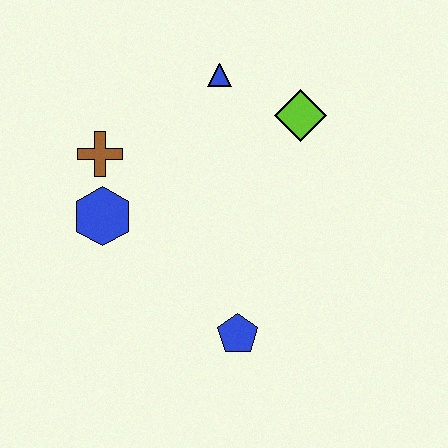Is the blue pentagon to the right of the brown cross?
Yes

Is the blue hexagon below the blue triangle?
Yes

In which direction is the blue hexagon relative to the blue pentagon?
The blue hexagon is to the left of the blue pentagon.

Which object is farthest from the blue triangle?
The blue pentagon is farthest from the blue triangle.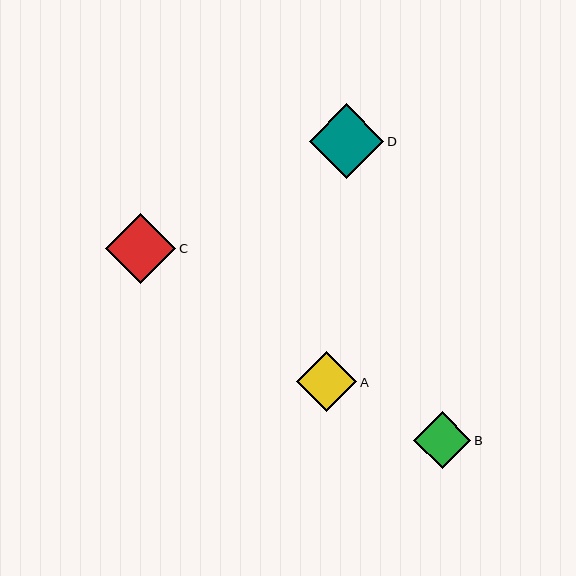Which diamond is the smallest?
Diamond B is the smallest with a size of approximately 57 pixels.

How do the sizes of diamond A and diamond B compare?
Diamond A and diamond B are approximately the same size.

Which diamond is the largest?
Diamond D is the largest with a size of approximately 74 pixels.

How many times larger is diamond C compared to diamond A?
Diamond C is approximately 1.2 times the size of diamond A.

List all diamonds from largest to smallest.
From largest to smallest: D, C, A, B.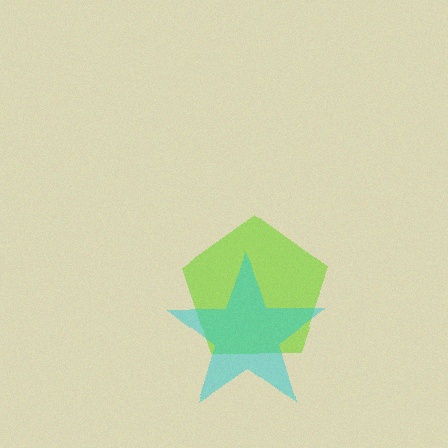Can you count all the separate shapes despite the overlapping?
Yes, there are 2 separate shapes.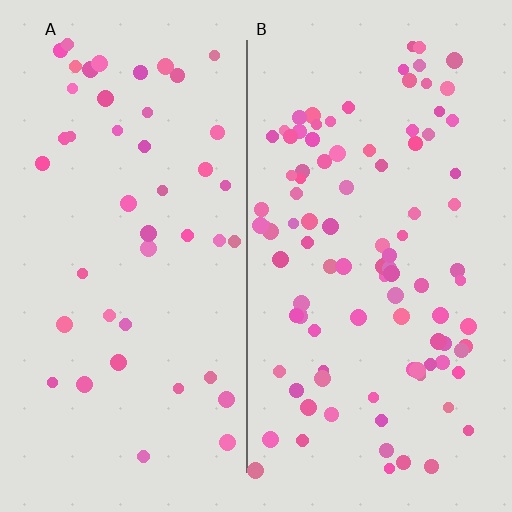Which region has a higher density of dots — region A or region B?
B (the right).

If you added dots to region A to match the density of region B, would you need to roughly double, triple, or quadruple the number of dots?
Approximately double.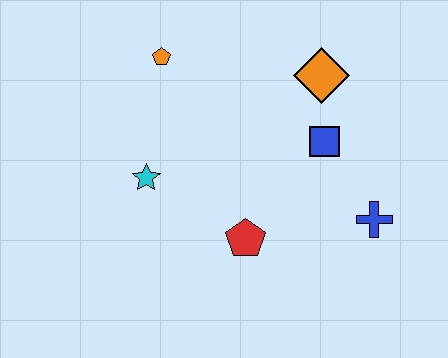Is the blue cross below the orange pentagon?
Yes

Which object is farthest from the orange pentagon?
The blue cross is farthest from the orange pentagon.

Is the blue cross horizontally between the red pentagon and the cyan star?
No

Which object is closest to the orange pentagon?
The cyan star is closest to the orange pentagon.